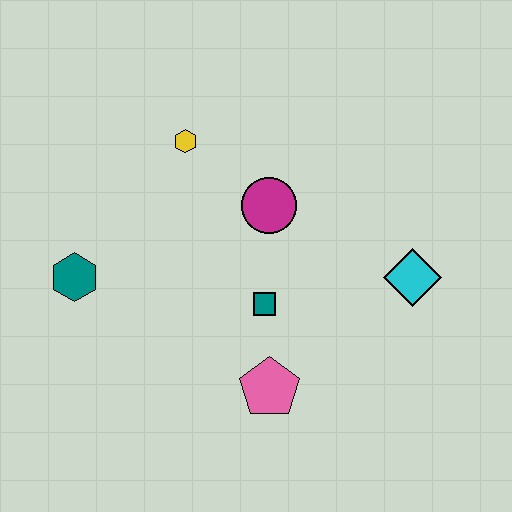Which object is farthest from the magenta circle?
The teal hexagon is farthest from the magenta circle.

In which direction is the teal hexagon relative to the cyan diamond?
The teal hexagon is to the left of the cyan diamond.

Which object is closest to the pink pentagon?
The teal square is closest to the pink pentagon.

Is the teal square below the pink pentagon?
No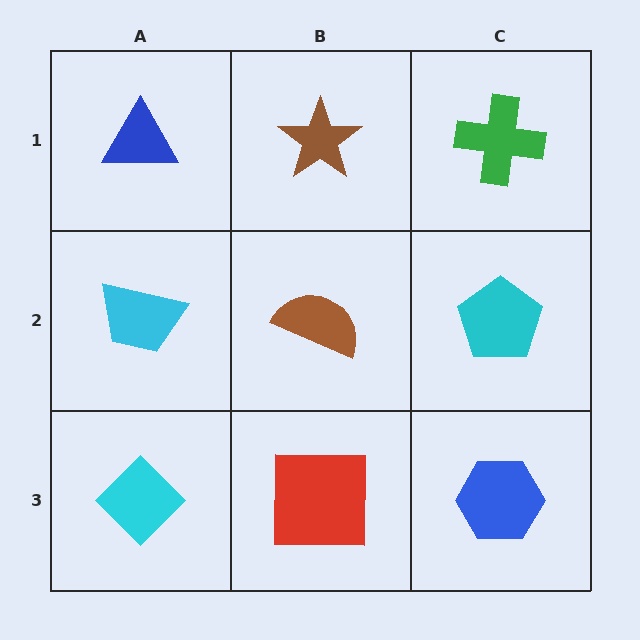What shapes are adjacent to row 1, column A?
A cyan trapezoid (row 2, column A), a brown star (row 1, column B).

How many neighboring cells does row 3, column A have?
2.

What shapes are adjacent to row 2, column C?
A green cross (row 1, column C), a blue hexagon (row 3, column C), a brown semicircle (row 2, column B).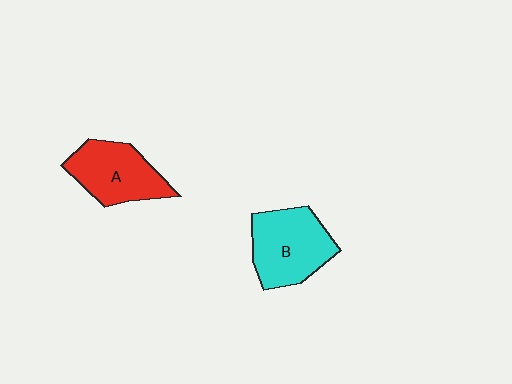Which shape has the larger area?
Shape B (cyan).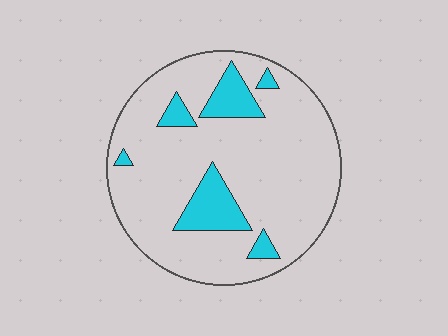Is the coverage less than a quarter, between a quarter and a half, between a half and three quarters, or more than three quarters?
Less than a quarter.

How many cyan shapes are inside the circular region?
6.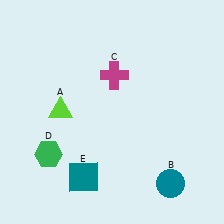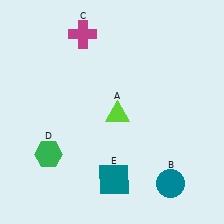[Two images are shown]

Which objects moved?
The objects that moved are: the lime triangle (A), the magenta cross (C), the teal square (E).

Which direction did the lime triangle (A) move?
The lime triangle (A) moved right.